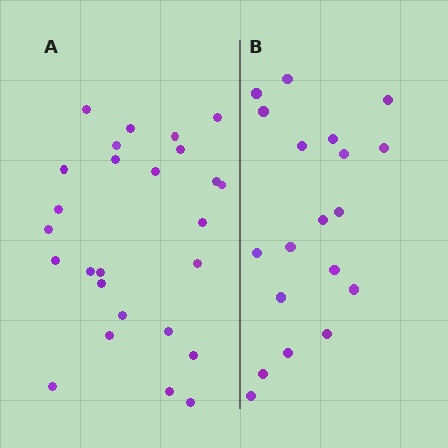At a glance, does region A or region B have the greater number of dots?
Region A (the left region) has more dots.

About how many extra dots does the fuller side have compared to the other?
Region A has roughly 8 or so more dots than region B.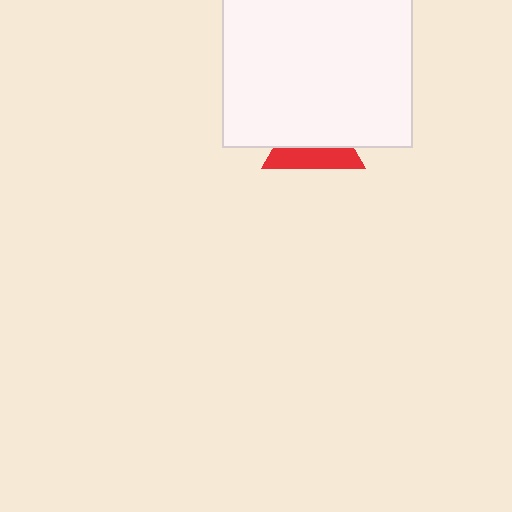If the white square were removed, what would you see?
You would see the complete red triangle.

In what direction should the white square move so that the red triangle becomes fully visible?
The white square should move up. That is the shortest direction to clear the overlap and leave the red triangle fully visible.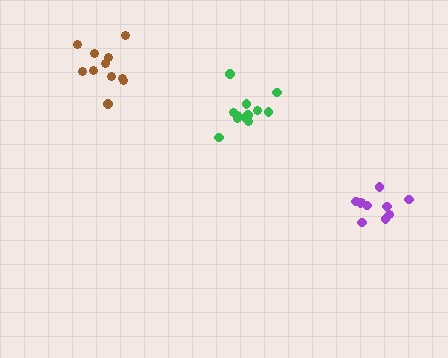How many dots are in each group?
Group 1: 10 dots, Group 2: 11 dots, Group 3: 12 dots (33 total).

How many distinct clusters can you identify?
There are 3 distinct clusters.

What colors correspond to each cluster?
The clusters are colored: purple, brown, green.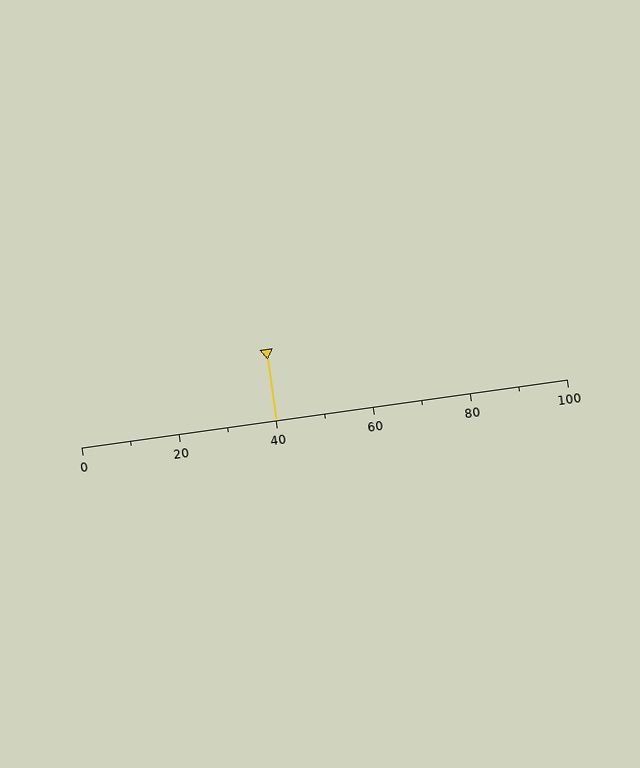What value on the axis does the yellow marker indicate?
The marker indicates approximately 40.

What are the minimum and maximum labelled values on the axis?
The axis runs from 0 to 100.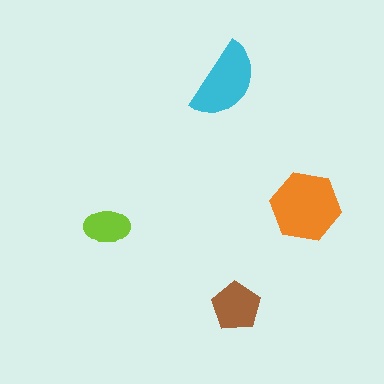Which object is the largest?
The orange hexagon.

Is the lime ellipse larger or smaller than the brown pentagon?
Smaller.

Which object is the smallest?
The lime ellipse.